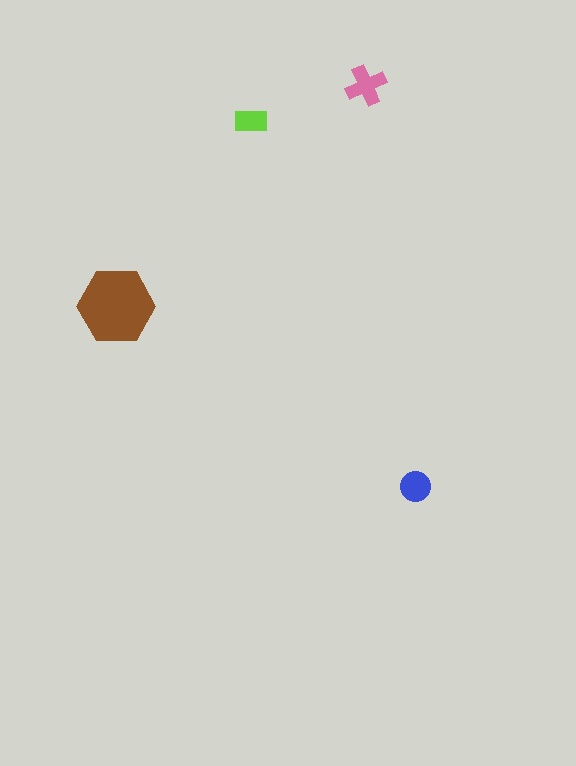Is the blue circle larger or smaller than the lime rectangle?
Larger.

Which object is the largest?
The brown hexagon.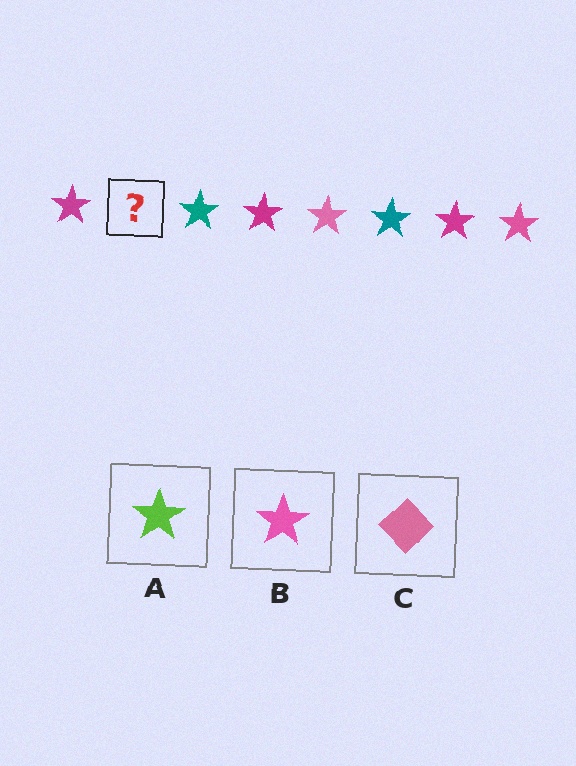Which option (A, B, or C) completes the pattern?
B.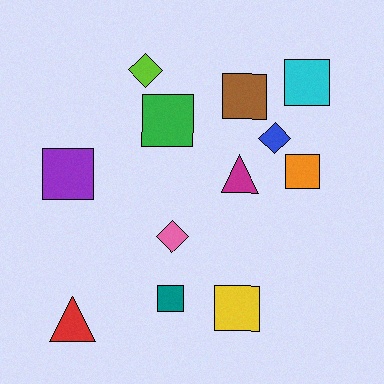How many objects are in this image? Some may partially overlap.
There are 12 objects.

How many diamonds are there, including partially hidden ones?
There are 3 diamonds.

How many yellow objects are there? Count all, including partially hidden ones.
There is 1 yellow object.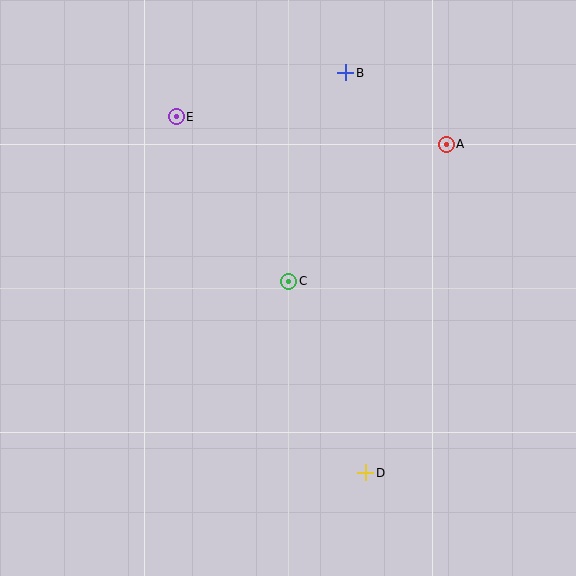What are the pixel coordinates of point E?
Point E is at (176, 117).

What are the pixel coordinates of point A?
Point A is at (446, 144).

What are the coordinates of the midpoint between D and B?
The midpoint between D and B is at (356, 273).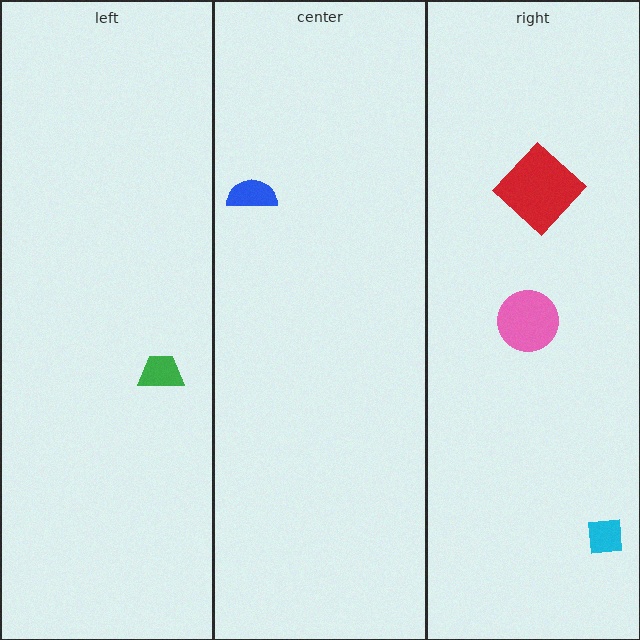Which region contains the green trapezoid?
The left region.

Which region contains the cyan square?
The right region.